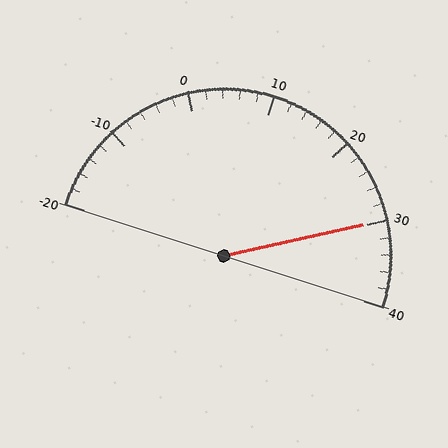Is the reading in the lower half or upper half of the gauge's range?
The reading is in the upper half of the range (-20 to 40).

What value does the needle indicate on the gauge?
The needle indicates approximately 30.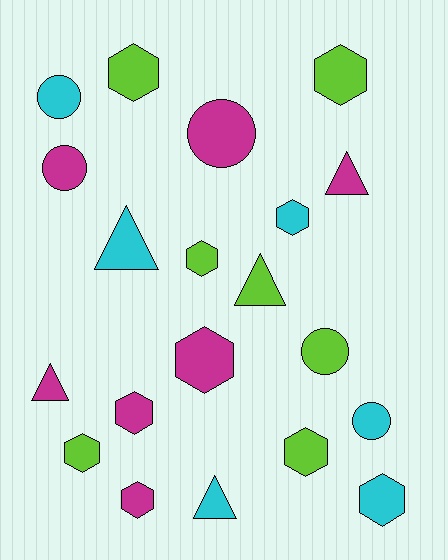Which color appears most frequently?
Lime, with 7 objects.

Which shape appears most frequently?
Hexagon, with 10 objects.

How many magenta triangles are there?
There are 2 magenta triangles.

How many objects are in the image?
There are 20 objects.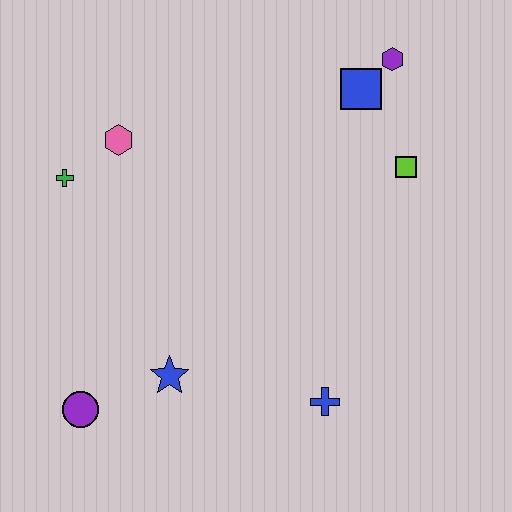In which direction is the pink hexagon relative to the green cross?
The pink hexagon is to the right of the green cross.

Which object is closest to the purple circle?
The blue star is closest to the purple circle.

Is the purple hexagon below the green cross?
No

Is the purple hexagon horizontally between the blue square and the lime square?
Yes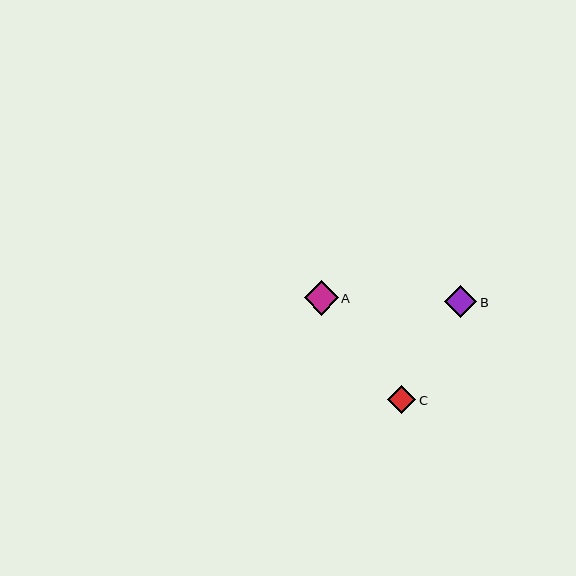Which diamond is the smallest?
Diamond C is the smallest with a size of approximately 28 pixels.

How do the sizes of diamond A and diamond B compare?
Diamond A and diamond B are approximately the same size.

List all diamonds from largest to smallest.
From largest to smallest: A, B, C.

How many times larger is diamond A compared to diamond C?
Diamond A is approximately 1.2 times the size of diamond C.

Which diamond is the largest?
Diamond A is the largest with a size of approximately 34 pixels.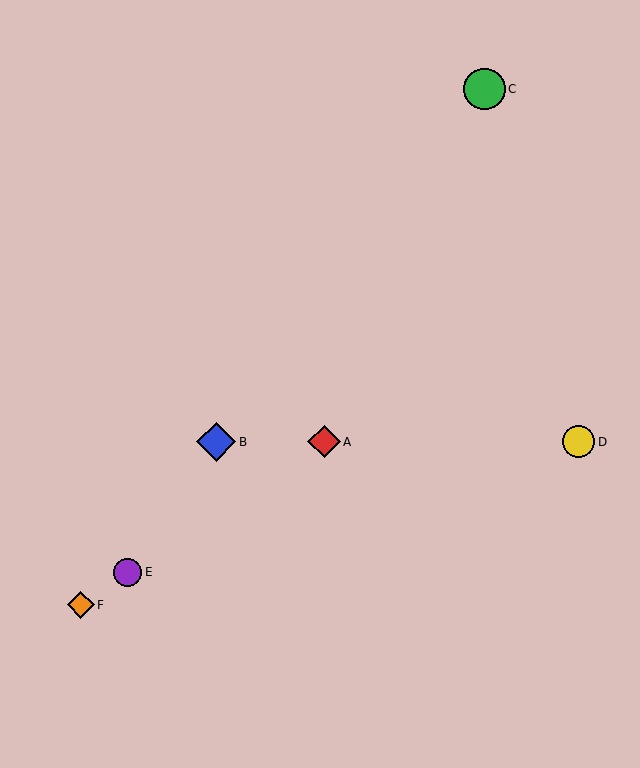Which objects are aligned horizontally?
Objects A, B, D are aligned horizontally.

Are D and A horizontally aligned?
Yes, both are at y≈442.